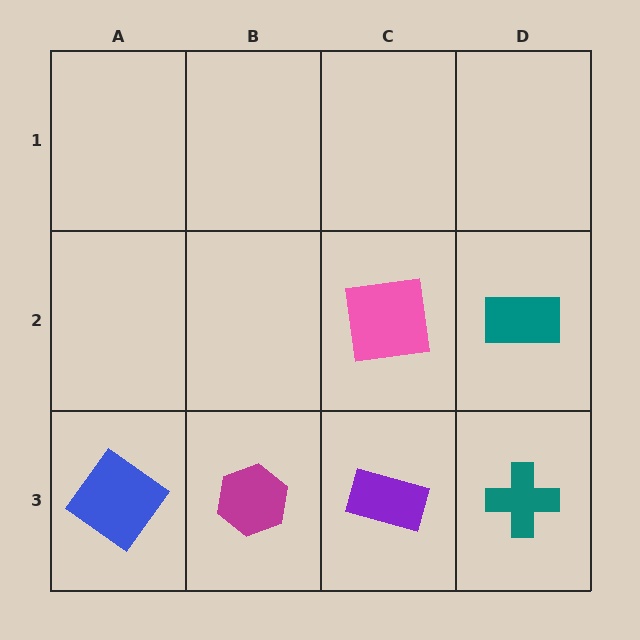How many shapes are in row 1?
0 shapes.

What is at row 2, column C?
A pink square.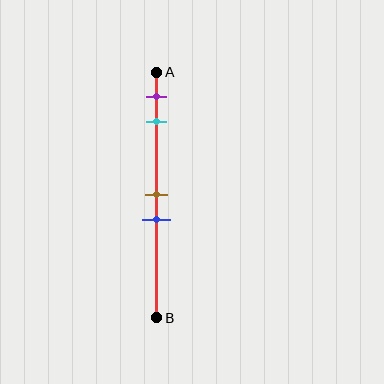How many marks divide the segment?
There are 4 marks dividing the segment.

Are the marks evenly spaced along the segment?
No, the marks are not evenly spaced.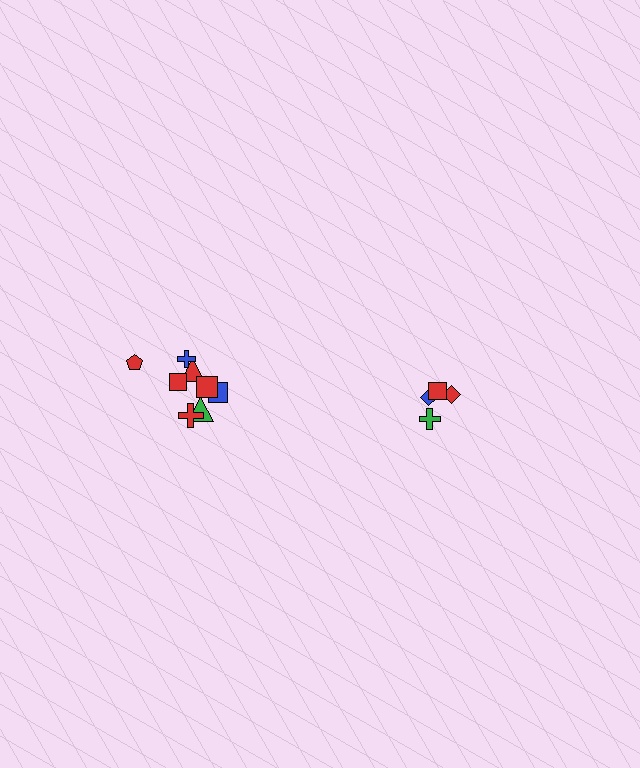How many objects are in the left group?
There are 8 objects.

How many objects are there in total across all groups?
There are 12 objects.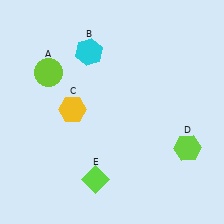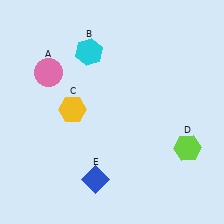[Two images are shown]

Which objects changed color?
A changed from lime to pink. E changed from lime to blue.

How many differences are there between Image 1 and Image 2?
There are 2 differences between the two images.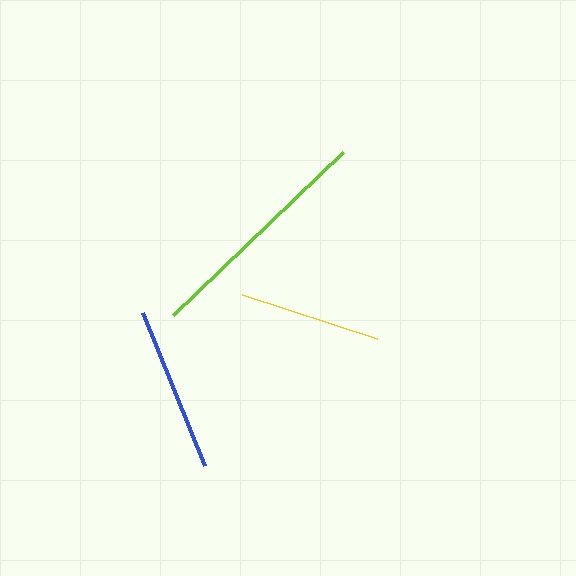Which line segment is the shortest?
The yellow line is the shortest at approximately 142 pixels.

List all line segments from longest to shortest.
From longest to shortest: lime, blue, yellow.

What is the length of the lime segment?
The lime segment is approximately 235 pixels long.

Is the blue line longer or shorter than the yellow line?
The blue line is longer than the yellow line.